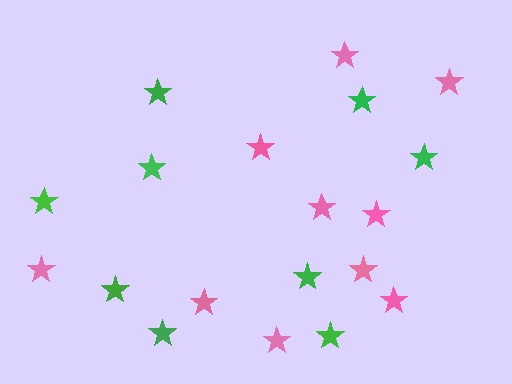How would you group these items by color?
There are 2 groups: one group of pink stars (10) and one group of green stars (9).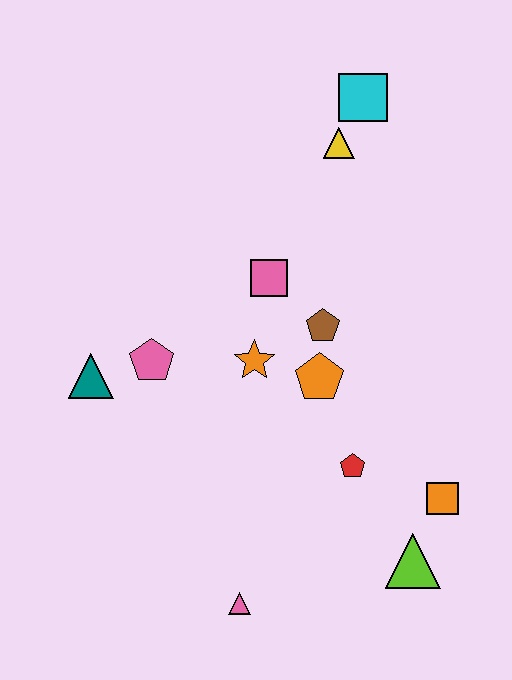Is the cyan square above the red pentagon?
Yes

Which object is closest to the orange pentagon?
The brown pentagon is closest to the orange pentagon.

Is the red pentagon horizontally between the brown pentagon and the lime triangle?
Yes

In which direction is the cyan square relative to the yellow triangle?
The cyan square is above the yellow triangle.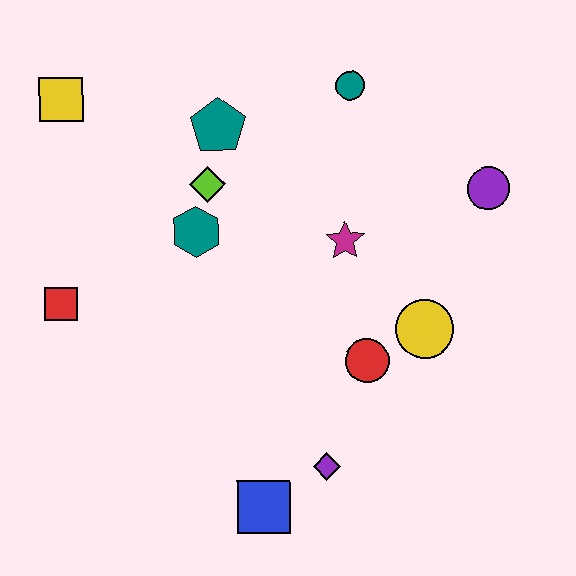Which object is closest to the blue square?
The purple diamond is closest to the blue square.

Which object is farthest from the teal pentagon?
The blue square is farthest from the teal pentagon.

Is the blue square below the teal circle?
Yes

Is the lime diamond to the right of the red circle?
No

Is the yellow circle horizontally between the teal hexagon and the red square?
No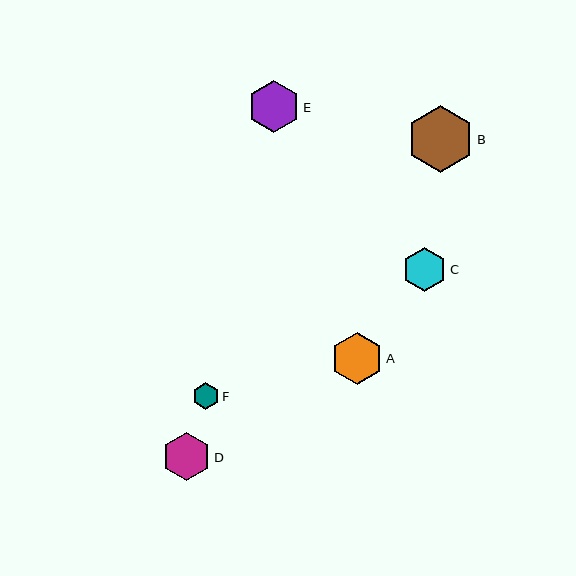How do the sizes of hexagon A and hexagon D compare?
Hexagon A and hexagon D are approximately the same size.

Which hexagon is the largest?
Hexagon B is the largest with a size of approximately 67 pixels.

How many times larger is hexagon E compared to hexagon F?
Hexagon E is approximately 2.0 times the size of hexagon F.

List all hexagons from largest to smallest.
From largest to smallest: B, E, A, D, C, F.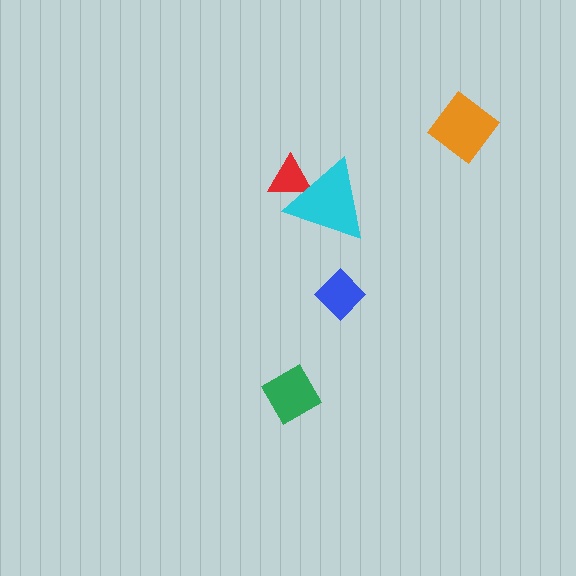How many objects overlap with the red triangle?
1 object overlaps with the red triangle.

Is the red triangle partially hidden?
Yes, it is partially covered by another shape.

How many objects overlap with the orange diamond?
0 objects overlap with the orange diamond.